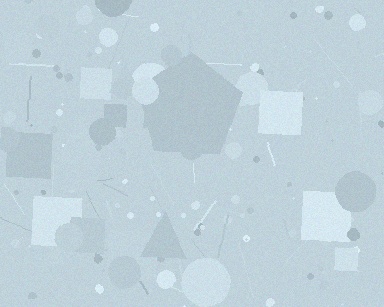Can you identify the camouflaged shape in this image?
The camouflaged shape is a pentagon.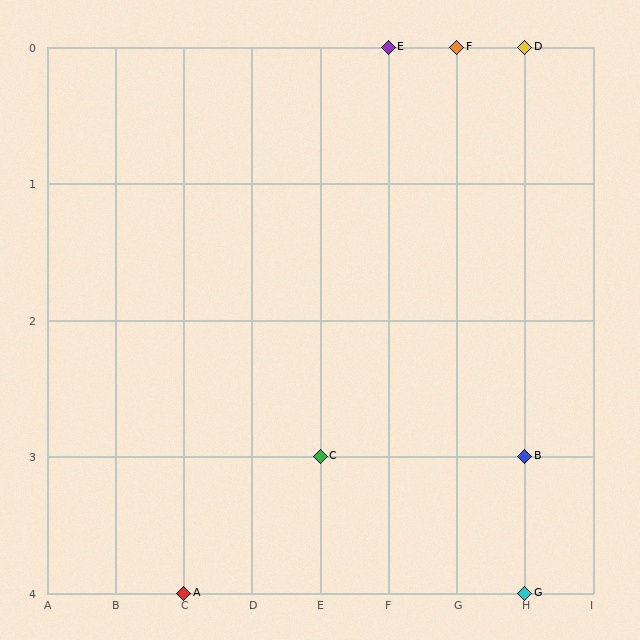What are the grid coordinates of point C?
Point C is at grid coordinates (E, 3).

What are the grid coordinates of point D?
Point D is at grid coordinates (H, 0).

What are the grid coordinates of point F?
Point F is at grid coordinates (G, 0).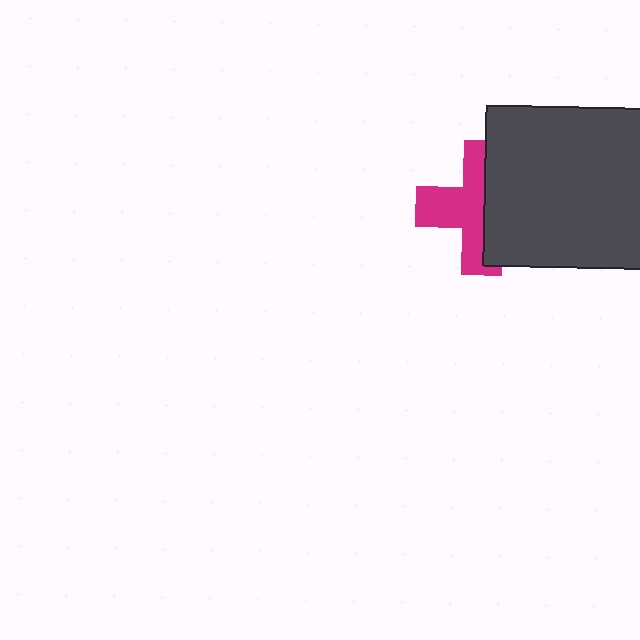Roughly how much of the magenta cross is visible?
About half of it is visible (roughly 53%).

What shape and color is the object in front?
The object in front is a dark gray square.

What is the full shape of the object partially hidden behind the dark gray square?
The partially hidden object is a magenta cross.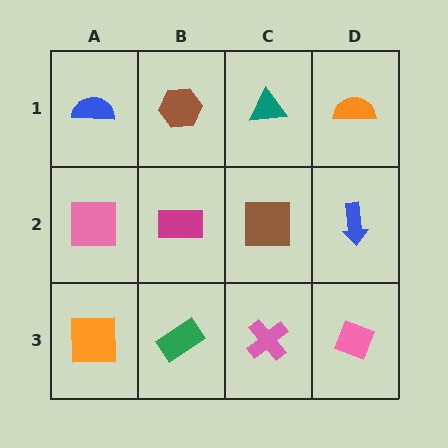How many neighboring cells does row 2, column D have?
3.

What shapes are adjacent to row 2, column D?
An orange semicircle (row 1, column D), a pink diamond (row 3, column D), a brown square (row 2, column C).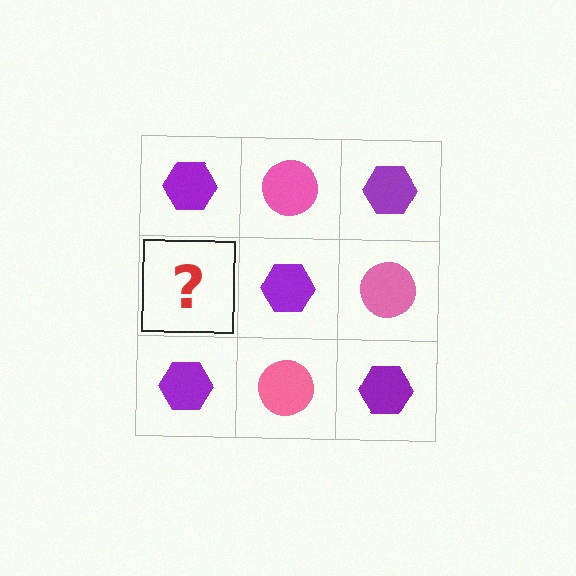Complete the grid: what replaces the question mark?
The question mark should be replaced with a pink circle.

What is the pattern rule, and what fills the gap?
The rule is that it alternates purple hexagon and pink circle in a checkerboard pattern. The gap should be filled with a pink circle.